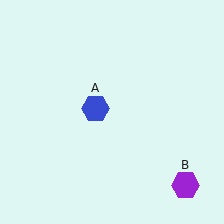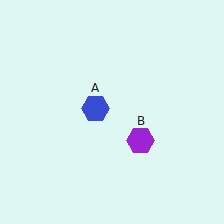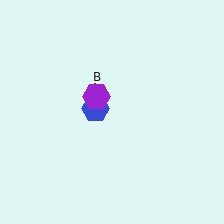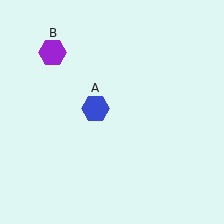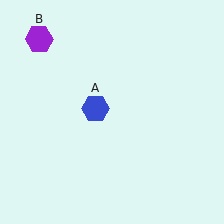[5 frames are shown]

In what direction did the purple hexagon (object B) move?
The purple hexagon (object B) moved up and to the left.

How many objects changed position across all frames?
1 object changed position: purple hexagon (object B).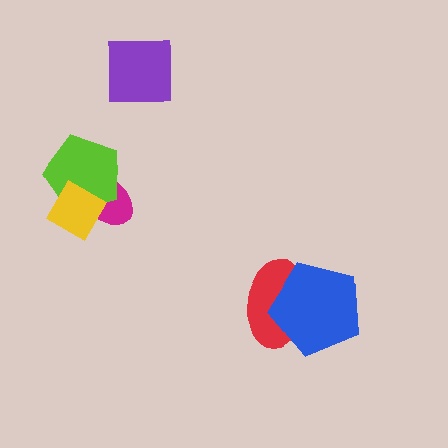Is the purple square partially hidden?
No, no other shape covers it.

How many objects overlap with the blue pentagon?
1 object overlaps with the blue pentagon.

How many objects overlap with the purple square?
0 objects overlap with the purple square.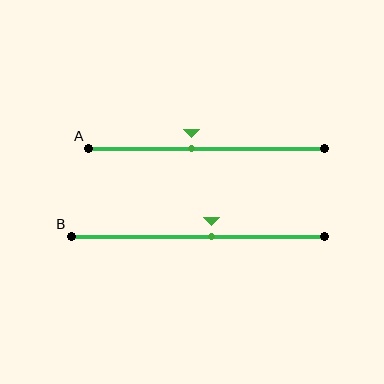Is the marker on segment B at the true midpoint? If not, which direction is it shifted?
No, the marker on segment B is shifted to the right by about 6% of the segment length.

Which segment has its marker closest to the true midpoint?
Segment B has its marker closest to the true midpoint.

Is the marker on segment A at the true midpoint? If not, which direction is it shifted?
No, the marker on segment A is shifted to the left by about 7% of the segment length.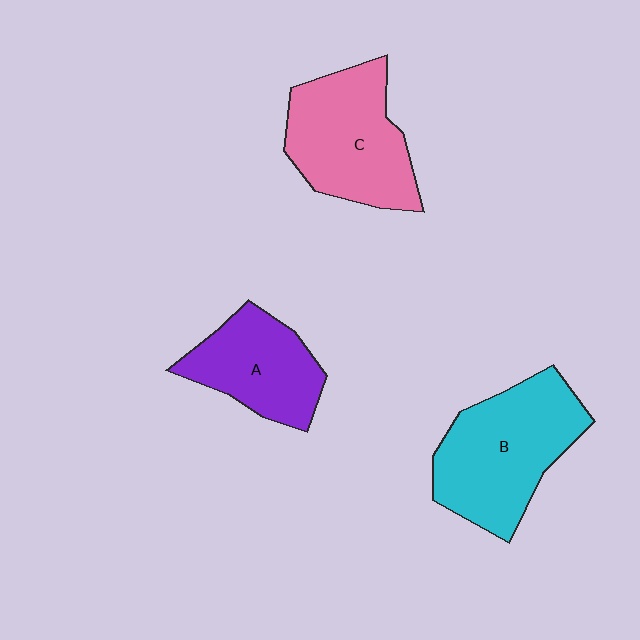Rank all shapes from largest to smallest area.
From largest to smallest: B (cyan), C (pink), A (purple).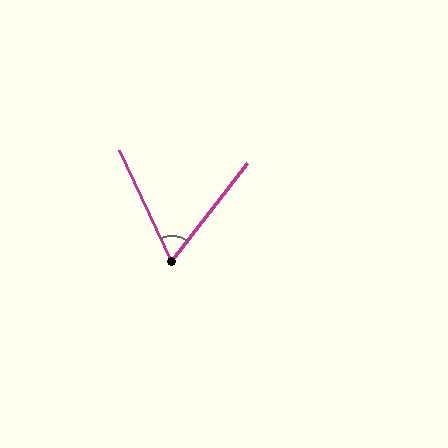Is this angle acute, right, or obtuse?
It is acute.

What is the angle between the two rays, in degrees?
Approximately 63 degrees.